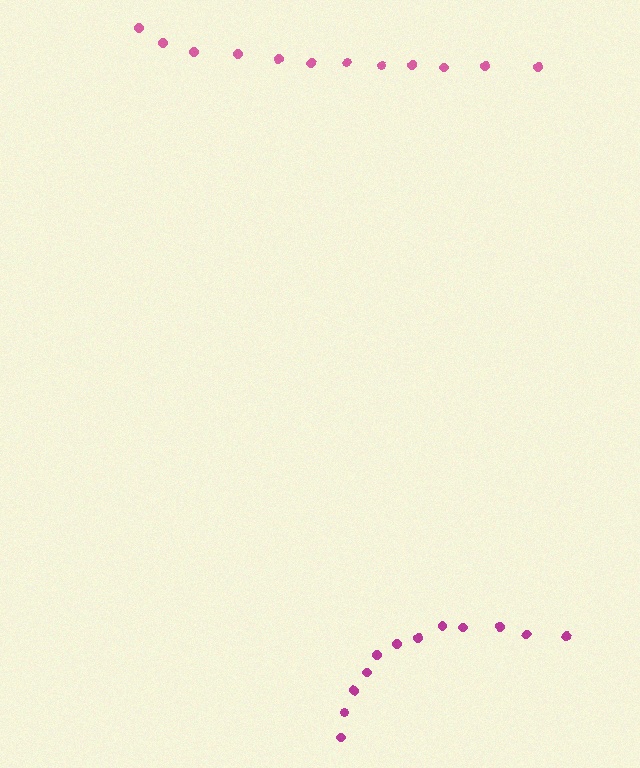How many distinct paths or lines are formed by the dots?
There are 2 distinct paths.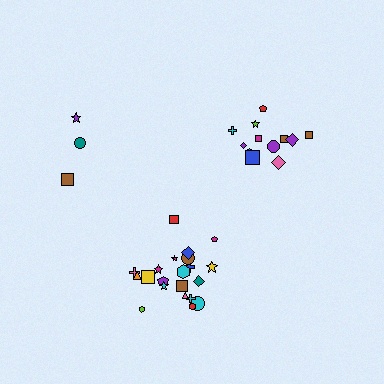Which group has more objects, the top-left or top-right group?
The top-right group.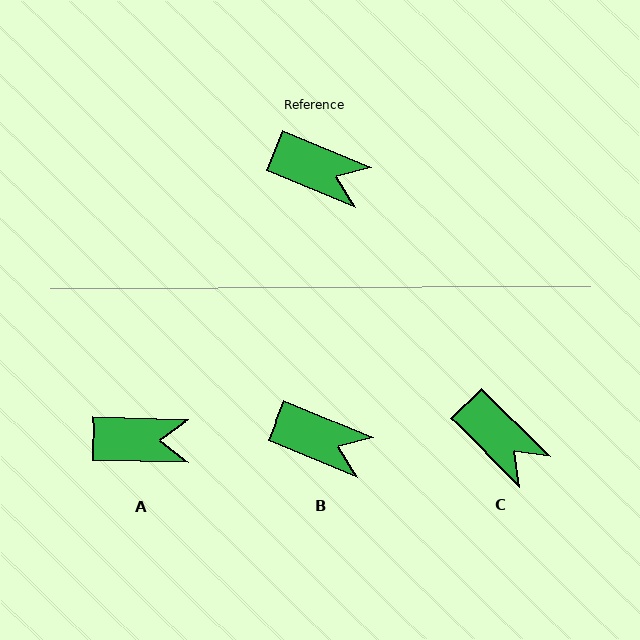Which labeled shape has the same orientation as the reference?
B.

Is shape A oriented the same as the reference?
No, it is off by about 21 degrees.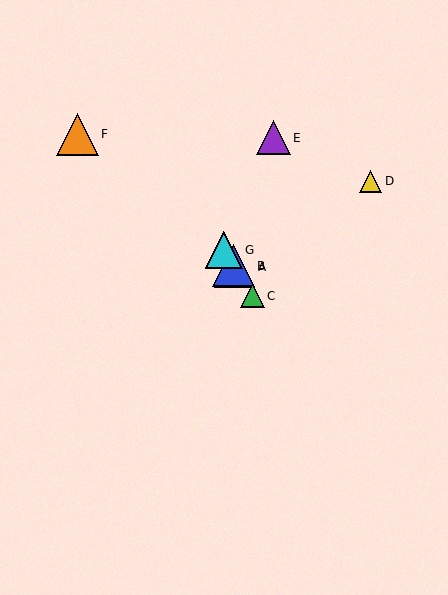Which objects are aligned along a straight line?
Objects A, B, C, G are aligned along a straight line.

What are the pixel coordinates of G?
Object G is at (224, 250).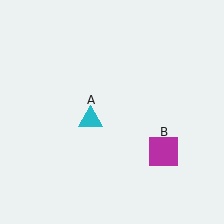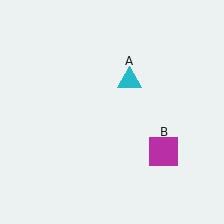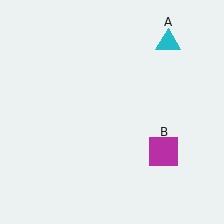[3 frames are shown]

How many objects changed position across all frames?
1 object changed position: cyan triangle (object A).